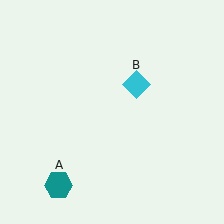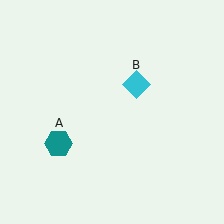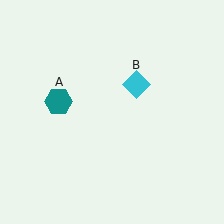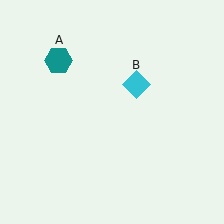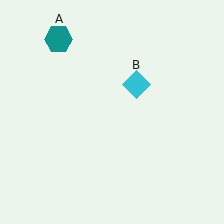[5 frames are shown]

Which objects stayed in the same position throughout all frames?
Cyan diamond (object B) remained stationary.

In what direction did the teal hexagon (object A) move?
The teal hexagon (object A) moved up.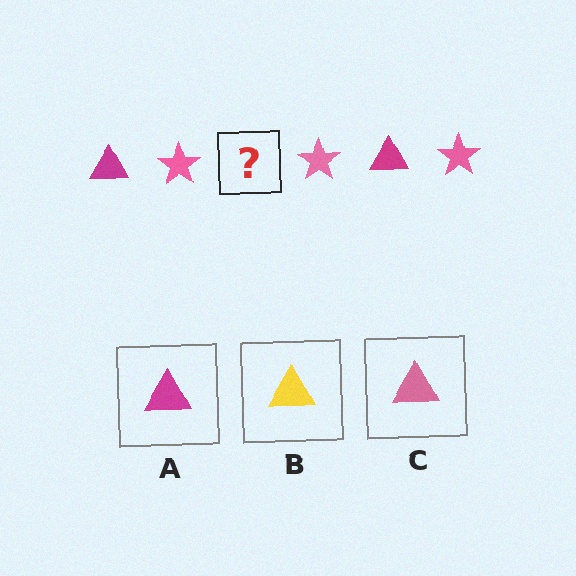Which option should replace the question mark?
Option A.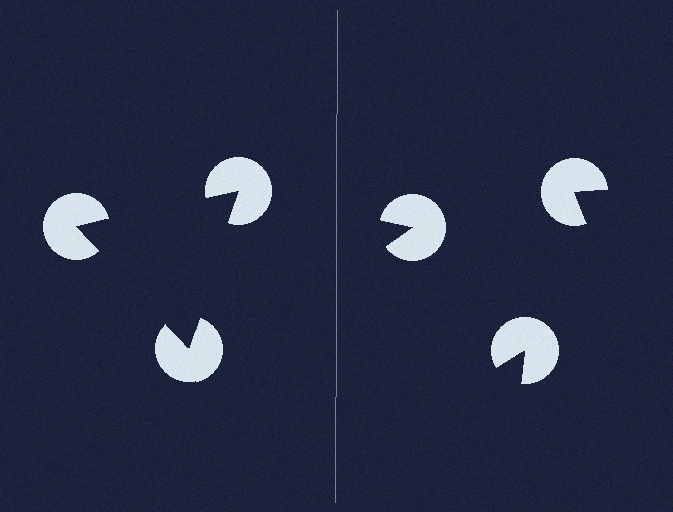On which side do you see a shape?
An illusory triangle appears on the left side. On the right side the wedge cuts are rotated, so no coherent shape forms.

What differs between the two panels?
The pac-man discs are positioned identically on both sides; only the wedge orientations differ. On the left they align to a triangle; on the right they are misaligned.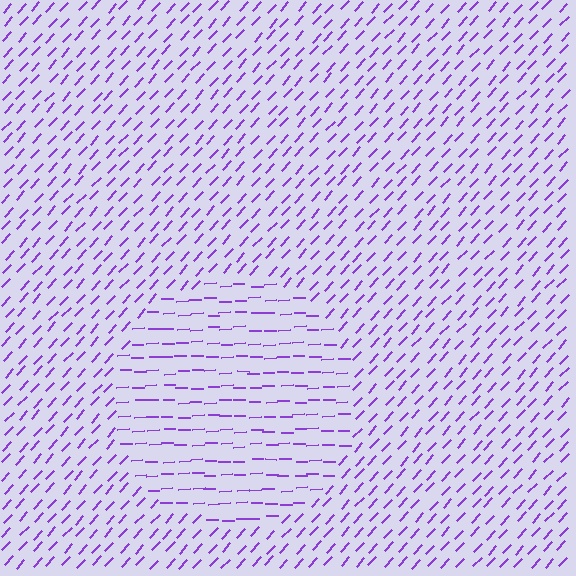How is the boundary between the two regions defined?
The boundary is defined purely by a change in line orientation (approximately 45 degrees difference). All lines are the same color and thickness.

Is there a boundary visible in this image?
Yes, there is a texture boundary formed by a change in line orientation.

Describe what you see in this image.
The image is filled with small purple line segments. A circle region in the image has lines oriented differently from the surrounding lines, creating a visible texture boundary.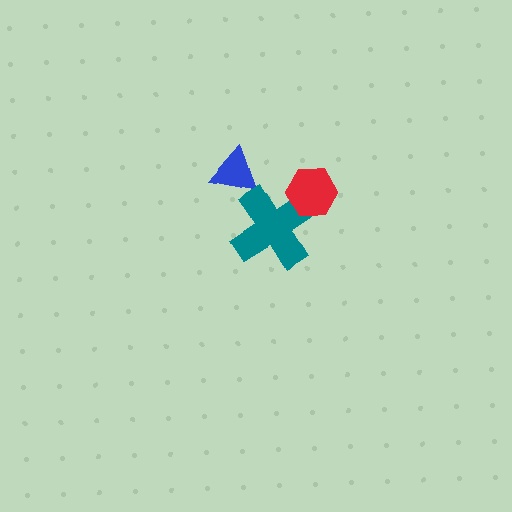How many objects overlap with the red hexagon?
1 object overlaps with the red hexagon.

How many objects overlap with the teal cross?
1 object overlaps with the teal cross.